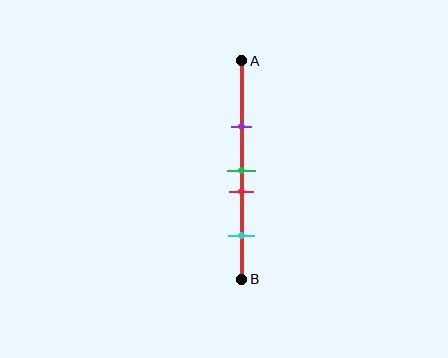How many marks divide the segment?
There are 4 marks dividing the segment.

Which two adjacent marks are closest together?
The green and red marks are the closest adjacent pair.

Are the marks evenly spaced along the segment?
No, the marks are not evenly spaced.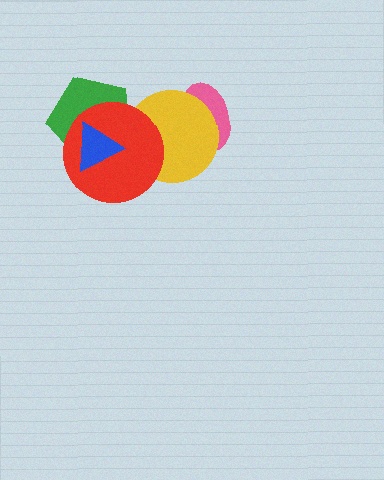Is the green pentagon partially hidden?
Yes, it is partially covered by another shape.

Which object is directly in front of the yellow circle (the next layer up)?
The green pentagon is directly in front of the yellow circle.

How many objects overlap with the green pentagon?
3 objects overlap with the green pentagon.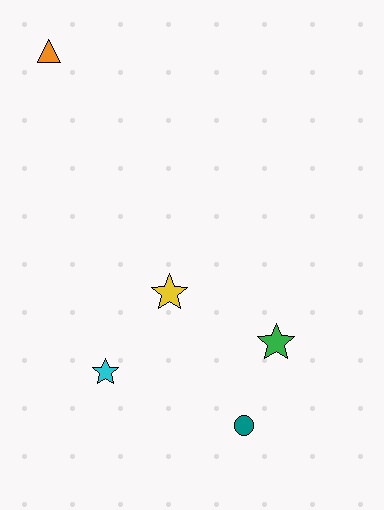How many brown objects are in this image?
There are no brown objects.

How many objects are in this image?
There are 5 objects.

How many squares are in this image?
There are no squares.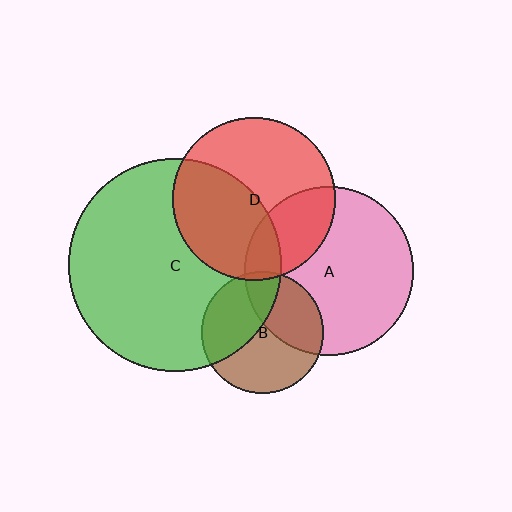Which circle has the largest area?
Circle C (green).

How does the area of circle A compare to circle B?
Approximately 1.9 times.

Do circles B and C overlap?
Yes.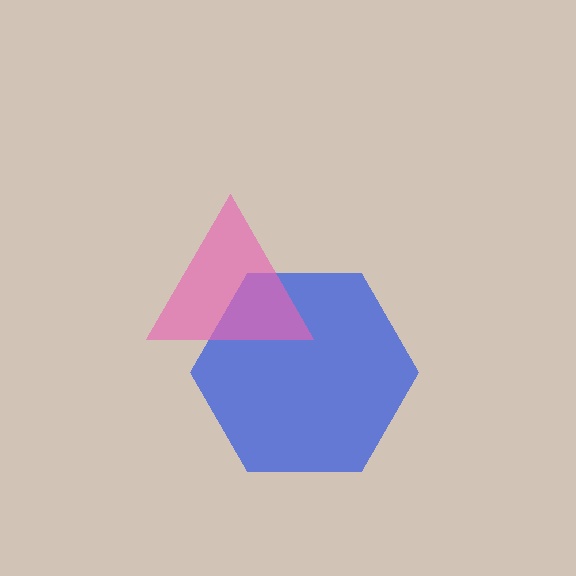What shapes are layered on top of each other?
The layered shapes are: a blue hexagon, a pink triangle.